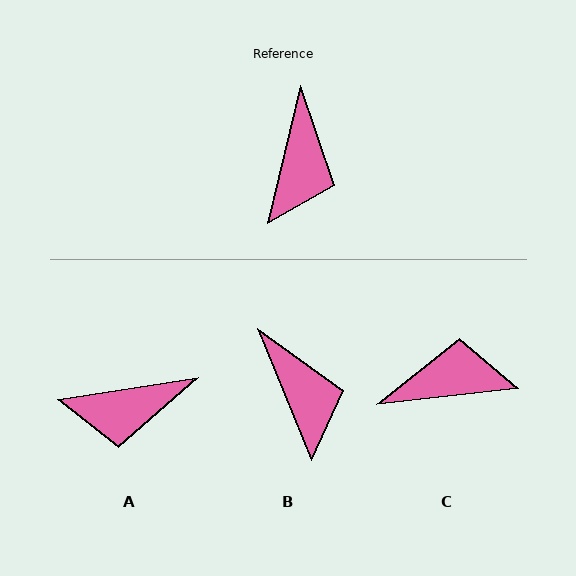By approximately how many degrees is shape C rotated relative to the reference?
Approximately 110 degrees counter-clockwise.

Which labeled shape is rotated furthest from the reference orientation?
C, about 110 degrees away.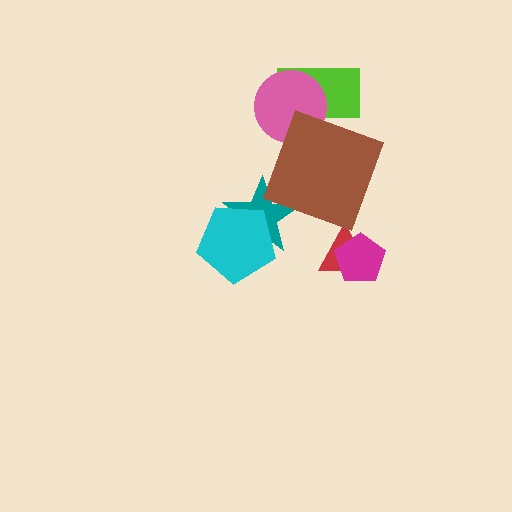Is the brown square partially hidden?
No, no other shape covers it.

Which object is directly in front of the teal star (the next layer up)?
The cyan pentagon is directly in front of the teal star.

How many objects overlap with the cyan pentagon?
1 object overlaps with the cyan pentagon.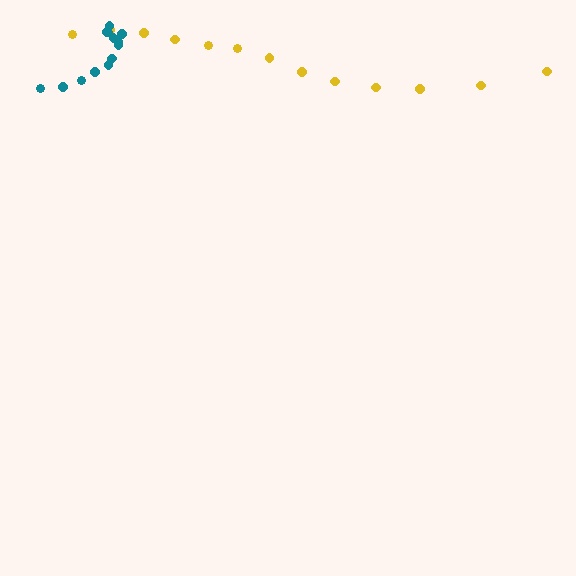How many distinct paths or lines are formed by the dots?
There are 2 distinct paths.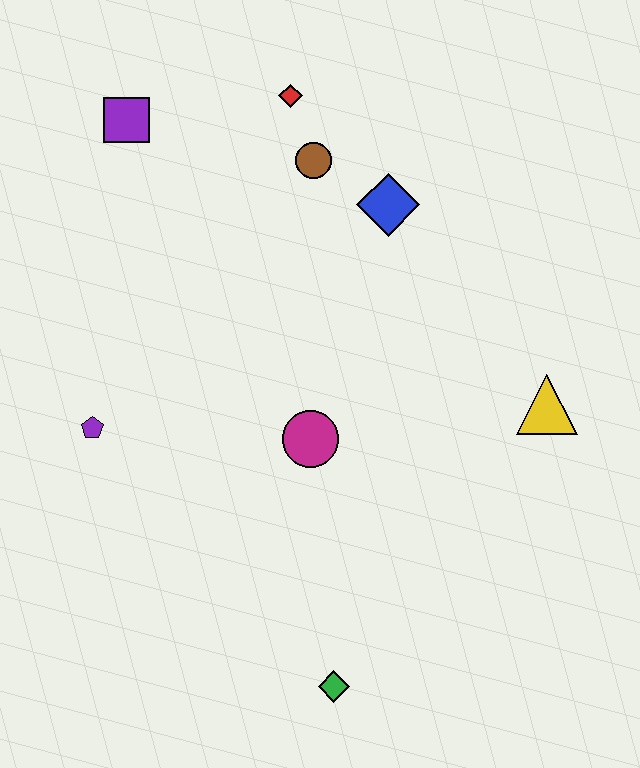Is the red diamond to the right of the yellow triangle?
No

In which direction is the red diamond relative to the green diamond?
The red diamond is above the green diamond.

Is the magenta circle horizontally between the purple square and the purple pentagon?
No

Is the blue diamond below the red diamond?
Yes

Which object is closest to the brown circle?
The red diamond is closest to the brown circle.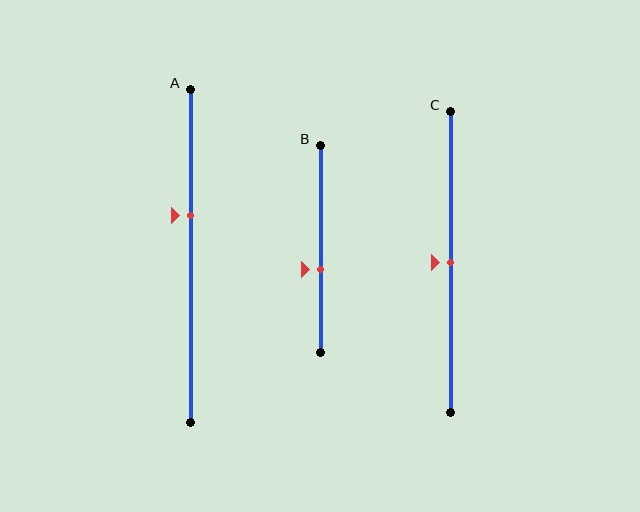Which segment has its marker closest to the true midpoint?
Segment C has its marker closest to the true midpoint.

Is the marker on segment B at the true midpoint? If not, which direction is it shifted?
No, the marker on segment B is shifted downward by about 10% of the segment length.